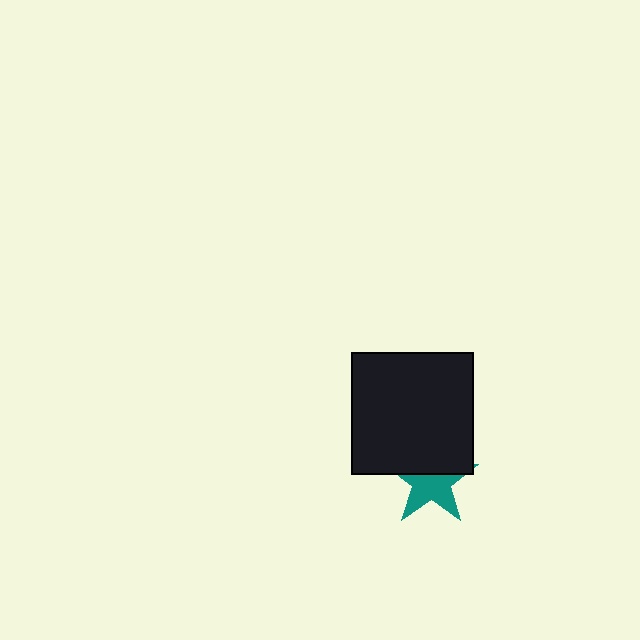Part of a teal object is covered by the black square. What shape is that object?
It is a star.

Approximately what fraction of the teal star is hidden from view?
Roughly 45% of the teal star is hidden behind the black square.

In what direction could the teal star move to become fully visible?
The teal star could move down. That would shift it out from behind the black square entirely.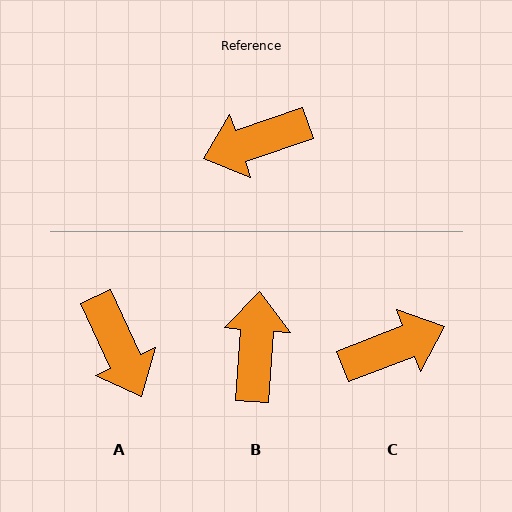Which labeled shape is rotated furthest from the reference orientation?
C, about 177 degrees away.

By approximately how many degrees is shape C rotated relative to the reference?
Approximately 177 degrees clockwise.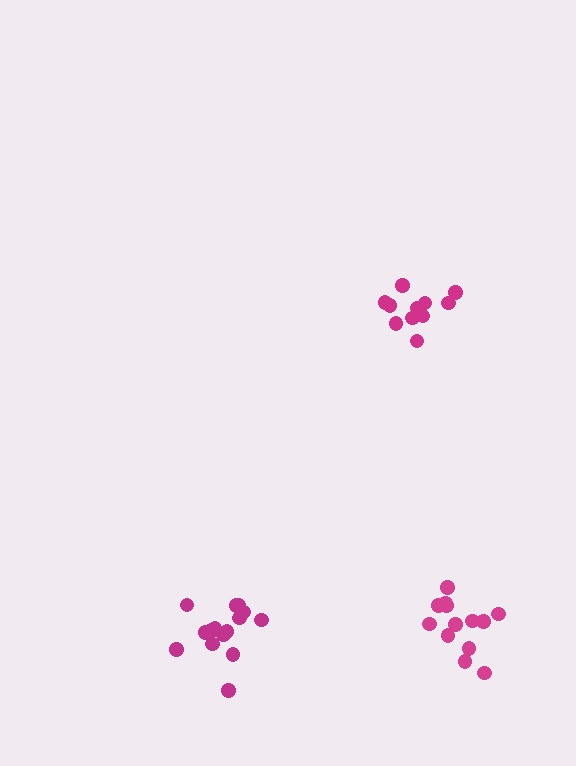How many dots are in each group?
Group 1: 12 dots, Group 2: 15 dots, Group 3: 13 dots (40 total).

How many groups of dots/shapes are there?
There are 3 groups.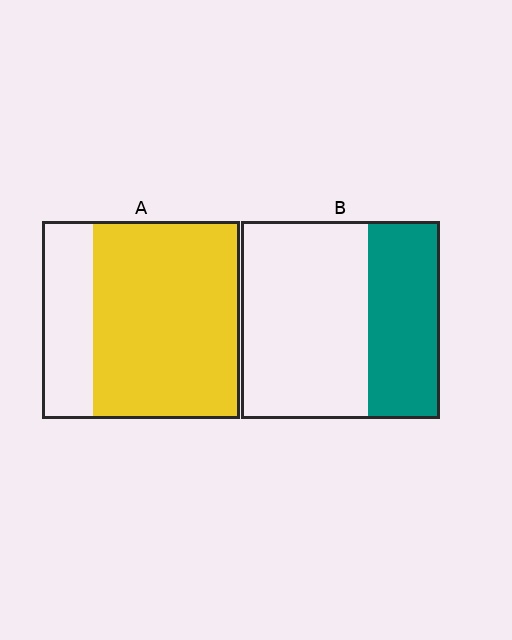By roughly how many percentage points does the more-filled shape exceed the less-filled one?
By roughly 40 percentage points (A over B).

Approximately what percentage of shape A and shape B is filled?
A is approximately 75% and B is approximately 35%.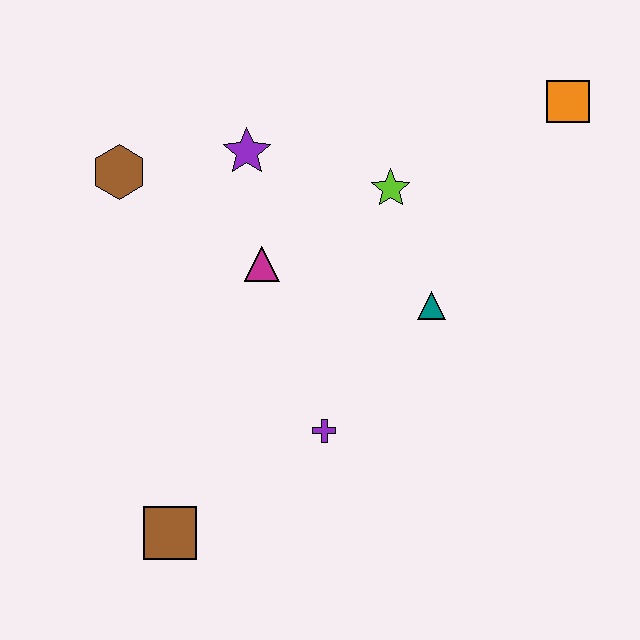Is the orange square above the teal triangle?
Yes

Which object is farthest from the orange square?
The brown square is farthest from the orange square.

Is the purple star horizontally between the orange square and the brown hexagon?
Yes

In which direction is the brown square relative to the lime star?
The brown square is below the lime star.